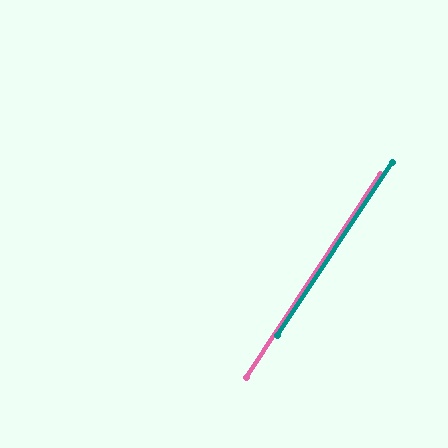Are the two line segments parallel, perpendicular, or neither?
Parallel — their directions differ by only 0.2°.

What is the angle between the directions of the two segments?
Approximately 0 degrees.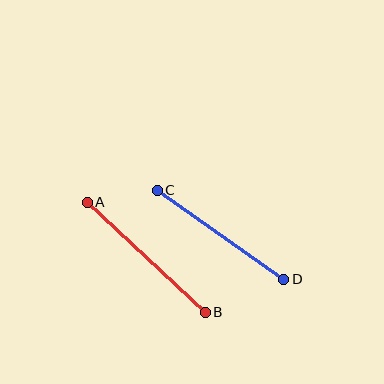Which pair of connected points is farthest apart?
Points A and B are farthest apart.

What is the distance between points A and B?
The distance is approximately 162 pixels.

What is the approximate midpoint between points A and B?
The midpoint is at approximately (146, 257) pixels.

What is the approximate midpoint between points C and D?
The midpoint is at approximately (221, 235) pixels.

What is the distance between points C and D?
The distance is approximately 154 pixels.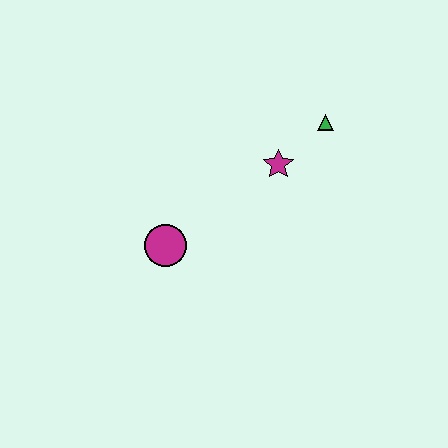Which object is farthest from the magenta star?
The magenta circle is farthest from the magenta star.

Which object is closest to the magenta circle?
The magenta star is closest to the magenta circle.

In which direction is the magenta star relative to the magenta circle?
The magenta star is to the right of the magenta circle.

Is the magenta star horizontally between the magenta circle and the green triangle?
Yes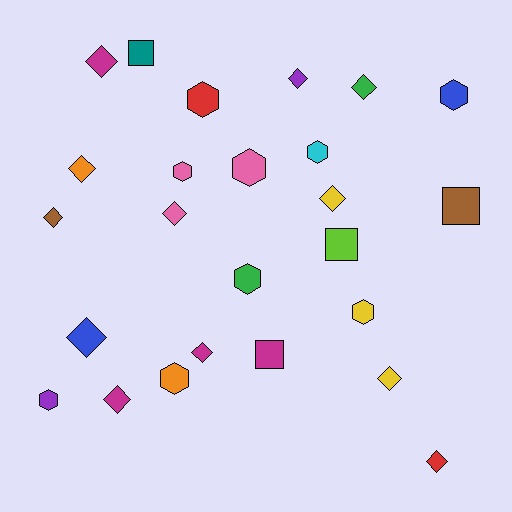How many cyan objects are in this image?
There is 1 cyan object.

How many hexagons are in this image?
There are 9 hexagons.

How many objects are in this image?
There are 25 objects.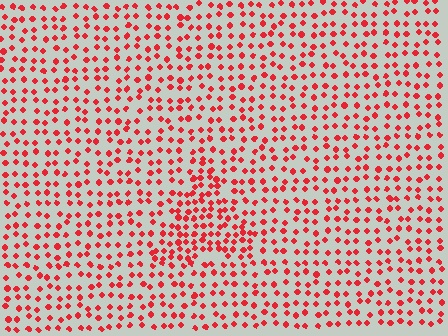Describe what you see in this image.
The image contains small red elements arranged at two different densities. A triangle-shaped region is visible where the elements are more densely packed than the surrounding area.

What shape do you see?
I see a triangle.